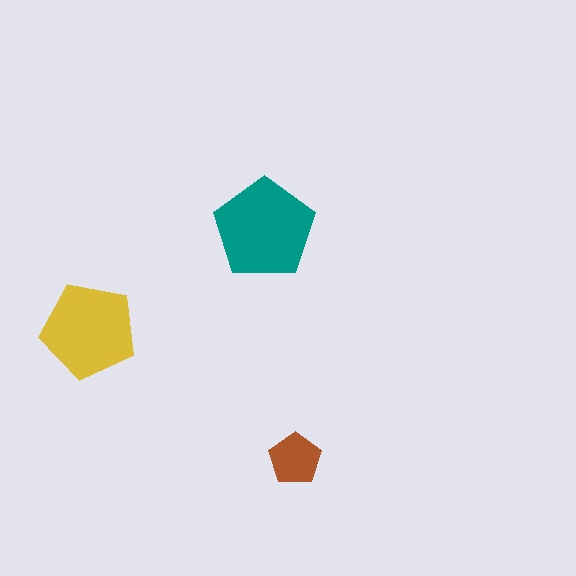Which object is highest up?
The teal pentagon is topmost.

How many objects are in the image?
There are 3 objects in the image.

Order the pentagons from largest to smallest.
the teal one, the yellow one, the brown one.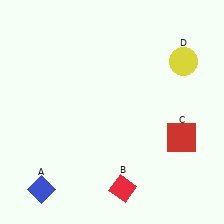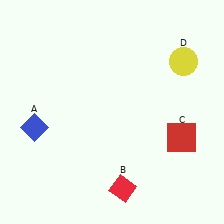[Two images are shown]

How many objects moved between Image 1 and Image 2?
1 object moved between the two images.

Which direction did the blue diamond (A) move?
The blue diamond (A) moved up.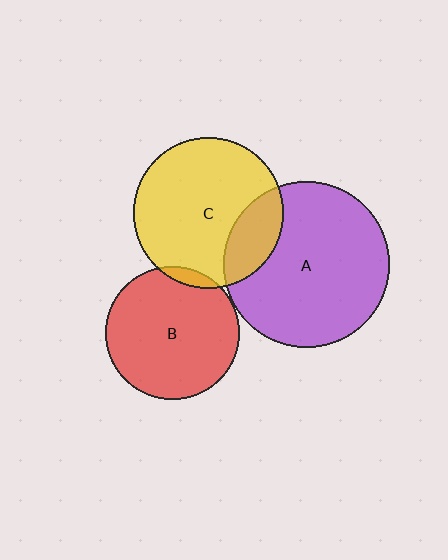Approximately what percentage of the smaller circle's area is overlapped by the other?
Approximately 20%.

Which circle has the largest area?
Circle A (purple).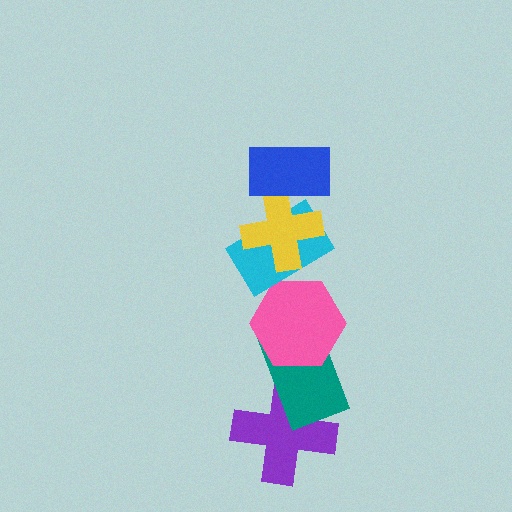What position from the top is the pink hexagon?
The pink hexagon is 4th from the top.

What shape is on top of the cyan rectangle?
The yellow cross is on top of the cyan rectangle.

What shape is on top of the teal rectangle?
The pink hexagon is on top of the teal rectangle.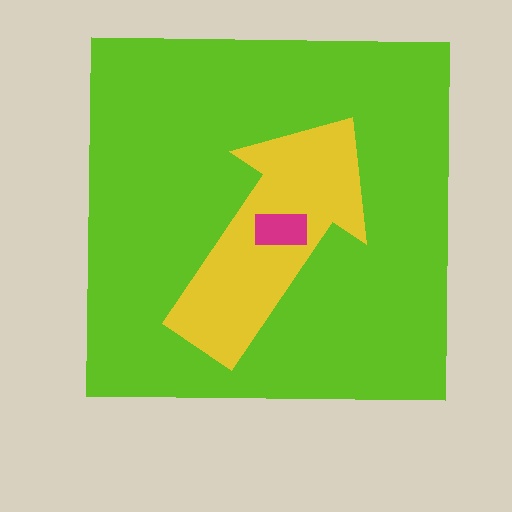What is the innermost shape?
The magenta rectangle.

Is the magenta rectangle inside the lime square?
Yes.